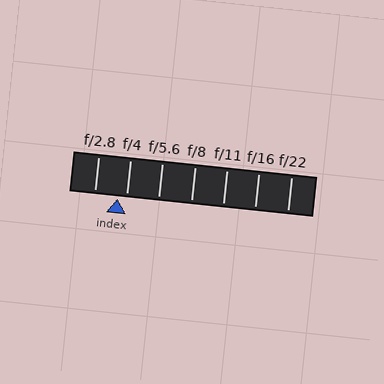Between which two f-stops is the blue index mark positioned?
The index mark is between f/2.8 and f/4.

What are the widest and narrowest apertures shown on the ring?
The widest aperture shown is f/2.8 and the narrowest is f/22.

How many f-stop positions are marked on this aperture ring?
There are 7 f-stop positions marked.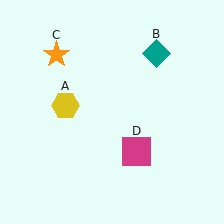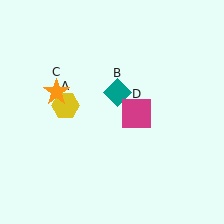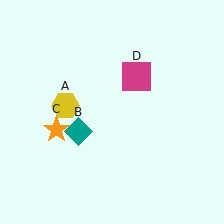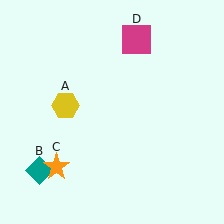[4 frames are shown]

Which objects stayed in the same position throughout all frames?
Yellow hexagon (object A) remained stationary.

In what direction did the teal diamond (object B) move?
The teal diamond (object B) moved down and to the left.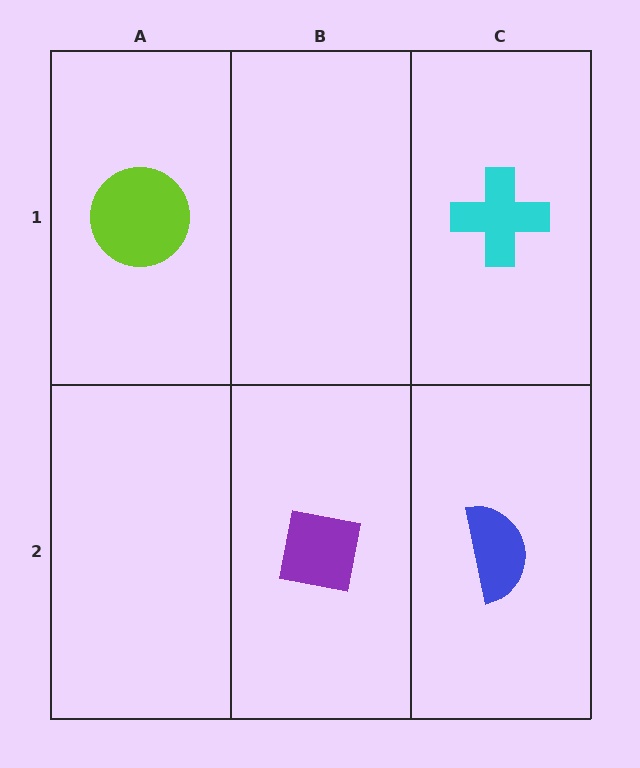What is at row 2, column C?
A blue semicircle.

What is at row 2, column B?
A purple square.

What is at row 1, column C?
A cyan cross.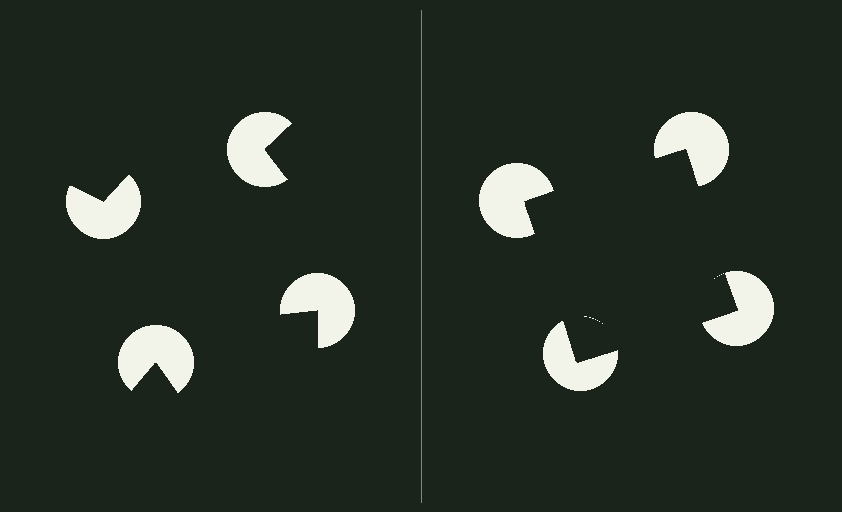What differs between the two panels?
The pac-man discs are positioned identically on both sides; only the wedge orientations differ. On the right they align to a square; on the left they are misaligned.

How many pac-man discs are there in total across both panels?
8 — 4 on each side.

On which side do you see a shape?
An illusory square appears on the right side. On the left side the wedge cuts are rotated, so no coherent shape forms.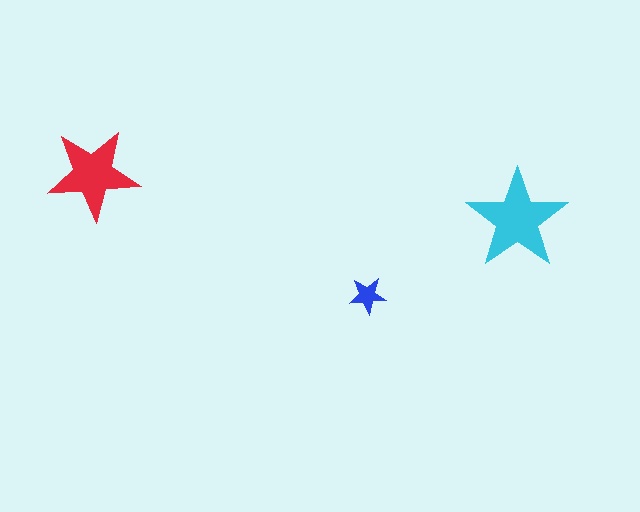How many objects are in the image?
There are 3 objects in the image.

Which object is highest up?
The red star is topmost.